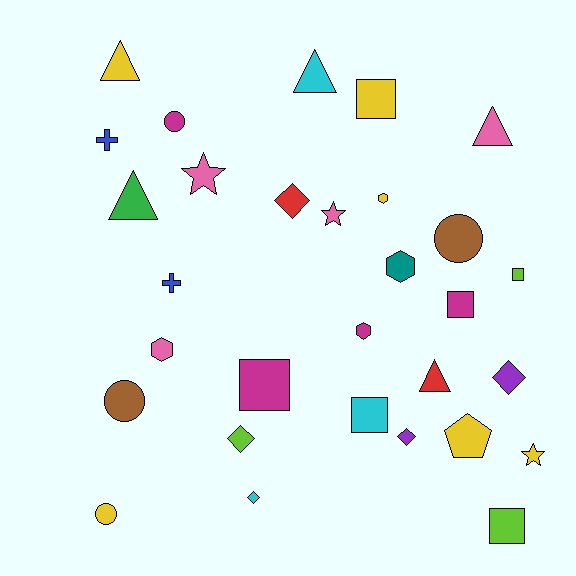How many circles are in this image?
There are 4 circles.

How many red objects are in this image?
There are 2 red objects.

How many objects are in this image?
There are 30 objects.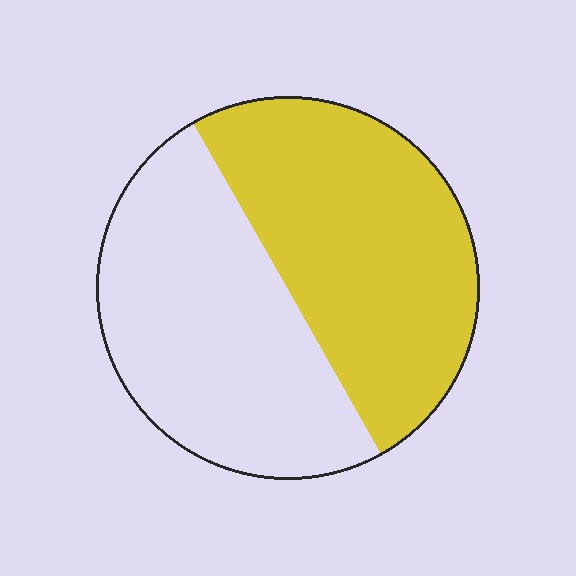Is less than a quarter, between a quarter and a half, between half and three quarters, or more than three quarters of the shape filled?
Between half and three quarters.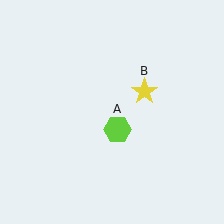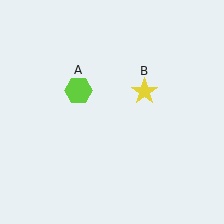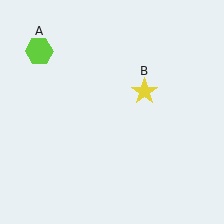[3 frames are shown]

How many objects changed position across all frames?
1 object changed position: lime hexagon (object A).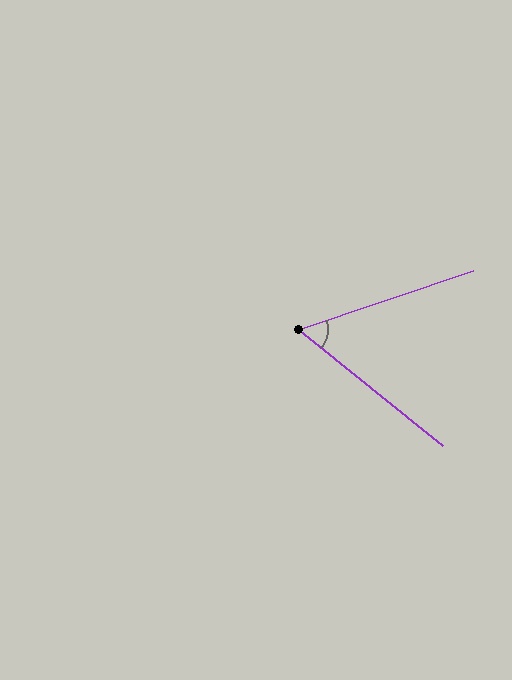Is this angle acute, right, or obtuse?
It is acute.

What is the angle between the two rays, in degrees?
Approximately 57 degrees.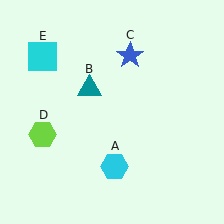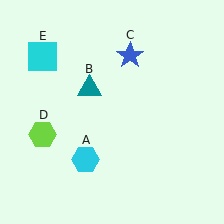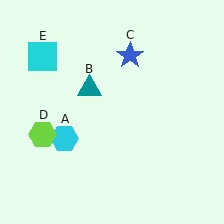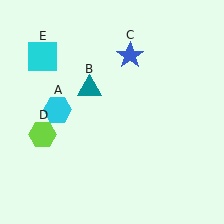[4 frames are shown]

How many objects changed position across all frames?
1 object changed position: cyan hexagon (object A).